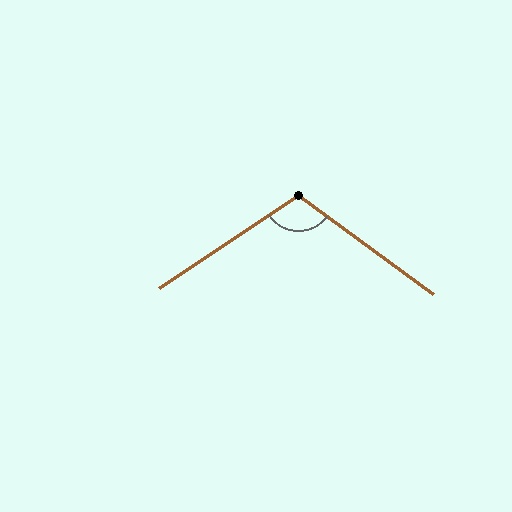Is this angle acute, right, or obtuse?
It is obtuse.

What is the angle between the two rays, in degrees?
Approximately 110 degrees.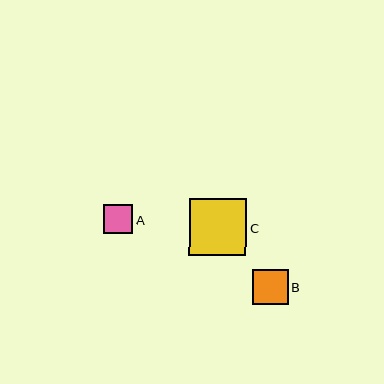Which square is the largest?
Square C is the largest with a size of approximately 57 pixels.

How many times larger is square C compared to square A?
Square C is approximately 1.9 times the size of square A.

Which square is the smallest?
Square A is the smallest with a size of approximately 29 pixels.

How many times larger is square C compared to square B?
Square C is approximately 1.6 times the size of square B.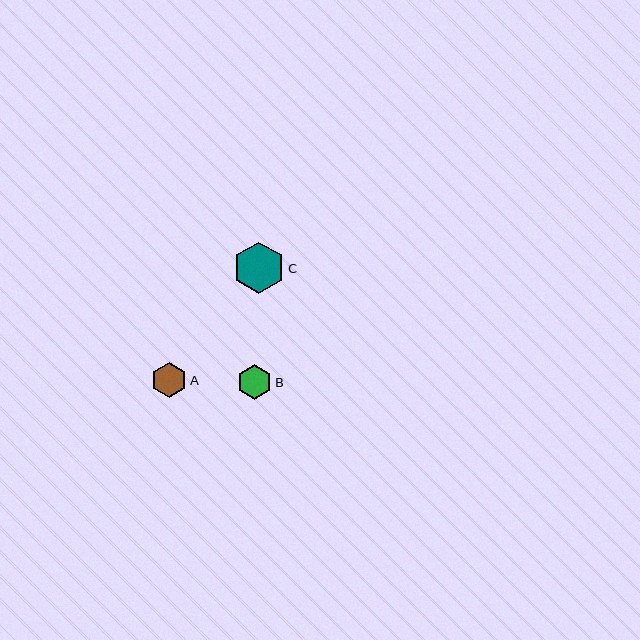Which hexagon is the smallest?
Hexagon B is the smallest with a size of approximately 35 pixels.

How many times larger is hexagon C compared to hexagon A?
Hexagon C is approximately 1.5 times the size of hexagon A.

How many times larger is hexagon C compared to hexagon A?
Hexagon C is approximately 1.5 times the size of hexagon A.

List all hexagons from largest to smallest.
From largest to smallest: C, A, B.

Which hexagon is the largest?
Hexagon C is the largest with a size of approximately 52 pixels.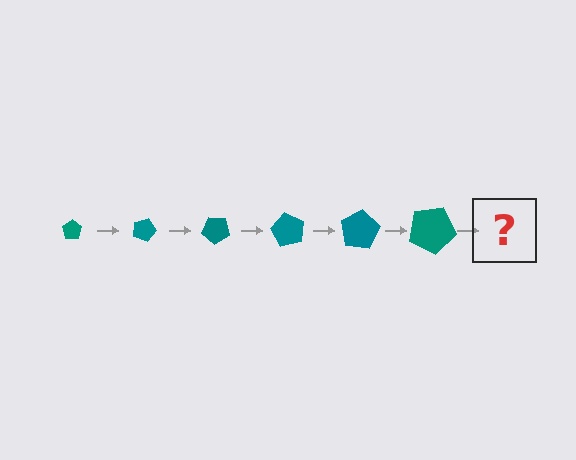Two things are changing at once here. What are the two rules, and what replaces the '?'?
The two rules are that the pentagon grows larger each step and it rotates 20 degrees each step. The '?' should be a pentagon, larger than the previous one and rotated 120 degrees from the start.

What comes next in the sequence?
The next element should be a pentagon, larger than the previous one and rotated 120 degrees from the start.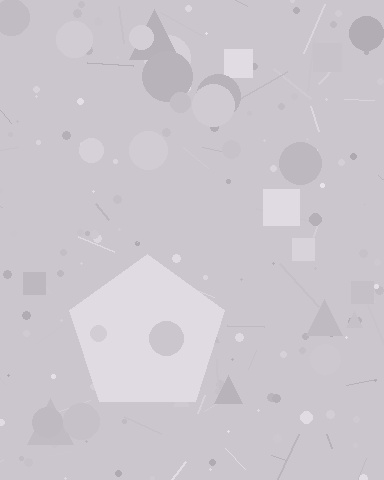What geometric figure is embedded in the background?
A pentagon is embedded in the background.